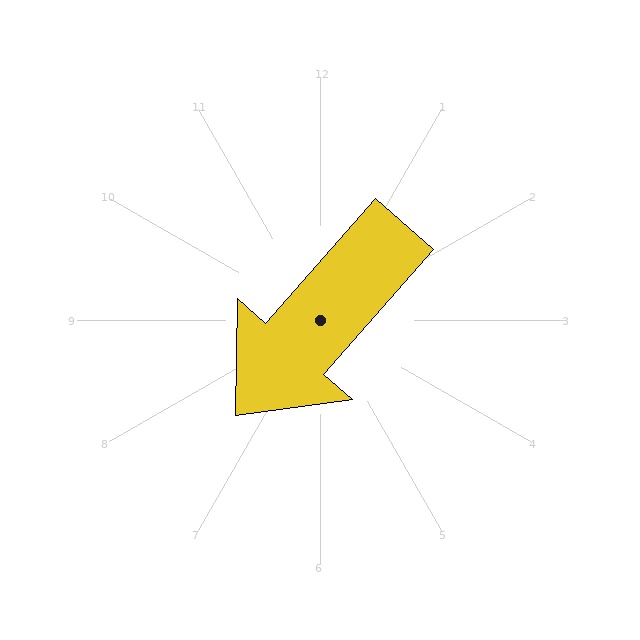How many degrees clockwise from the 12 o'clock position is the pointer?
Approximately 221 degrees.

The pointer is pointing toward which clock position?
Roughly 7 o'clock.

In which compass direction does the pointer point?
Southwest.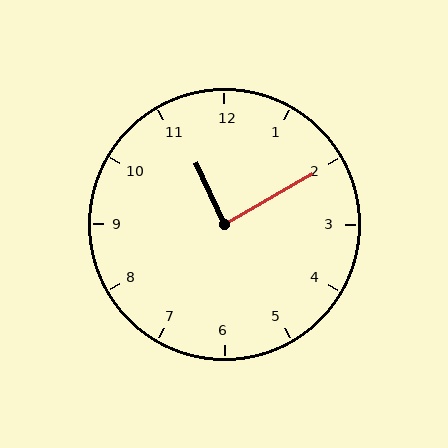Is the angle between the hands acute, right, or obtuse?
It is right.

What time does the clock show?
11:10.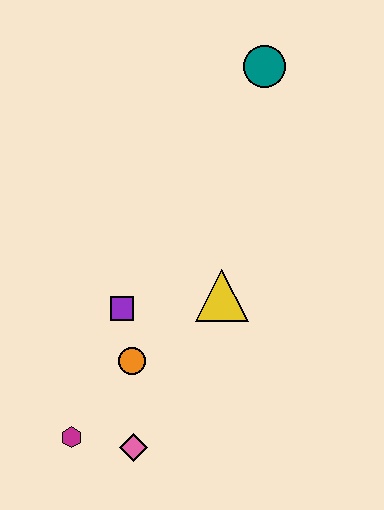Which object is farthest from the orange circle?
The teal circle is farthest from the orange circle.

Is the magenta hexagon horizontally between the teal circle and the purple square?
No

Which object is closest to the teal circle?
The yellow triangle is closest to the teal circle.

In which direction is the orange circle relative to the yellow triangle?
The orange circle is to the left of the yellow triangle.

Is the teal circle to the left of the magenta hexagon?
No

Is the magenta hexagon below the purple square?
Yes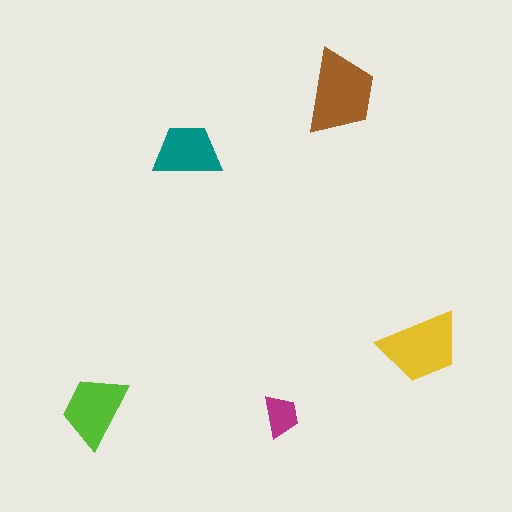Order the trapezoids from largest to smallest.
the brown one, the yellow one, the lime one, the teal one, the magenta one.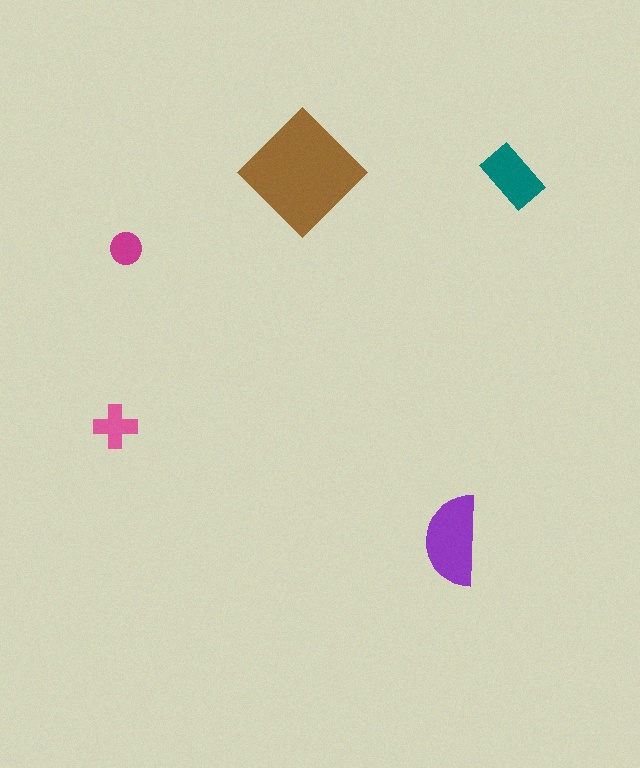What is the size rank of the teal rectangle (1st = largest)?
3rd.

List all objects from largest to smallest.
The brown diamond, the purple semicircle, the teal rectangle, the pink cross, the magenta circle.